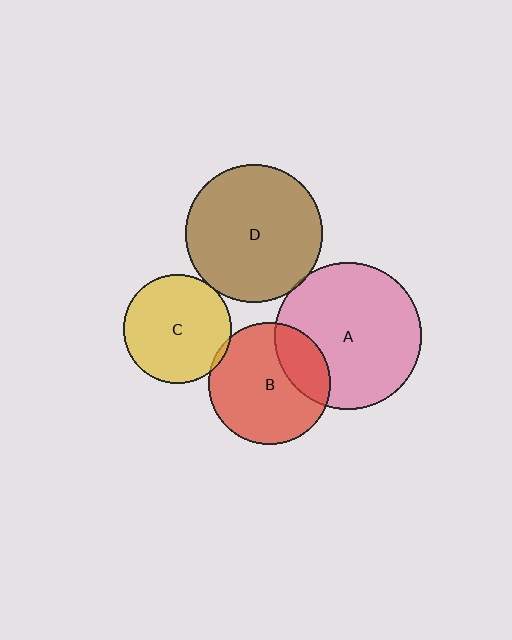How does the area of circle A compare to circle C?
Approximately 1.8 times.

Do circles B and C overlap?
Yes.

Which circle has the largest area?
Circle A (pink).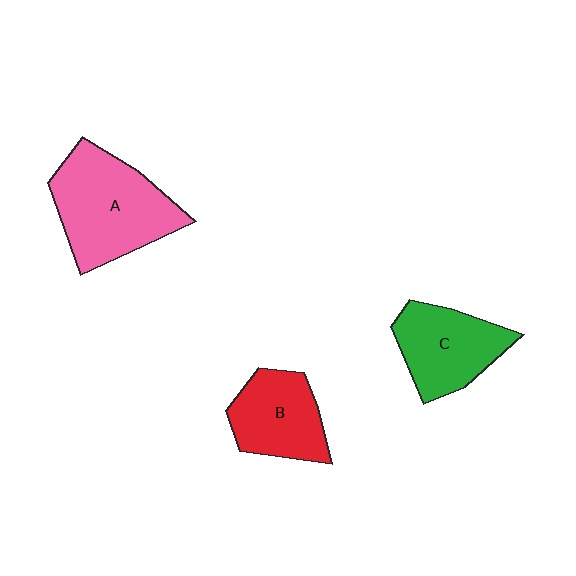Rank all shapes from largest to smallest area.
From largest to smallest: A (pink), C (green), B (red).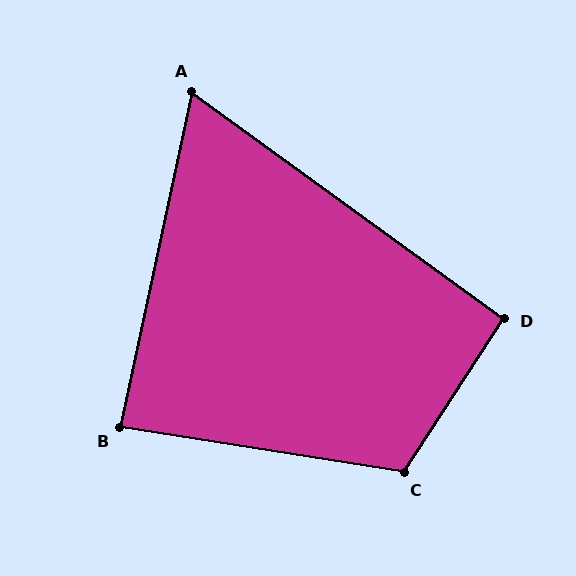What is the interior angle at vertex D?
Approximately 93 degrees (approximately right).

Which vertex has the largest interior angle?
C, at approximately 114 degrees.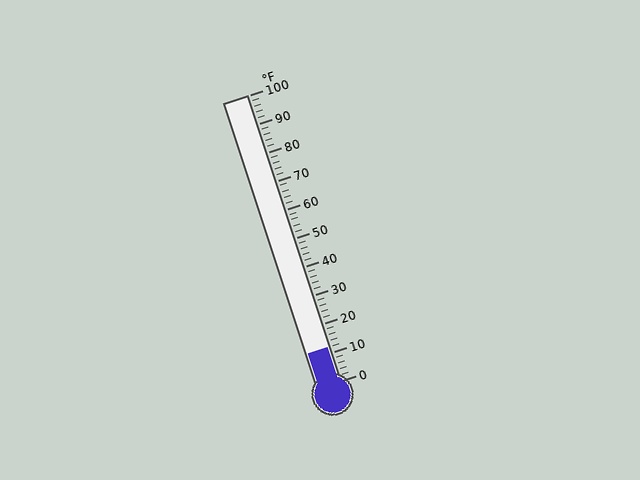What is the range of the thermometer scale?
The thermometer scale ranges from 0°F to 100°F.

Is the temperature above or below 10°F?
The temperature is above 10°F.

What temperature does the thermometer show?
The thermometer shows approximately 12°F.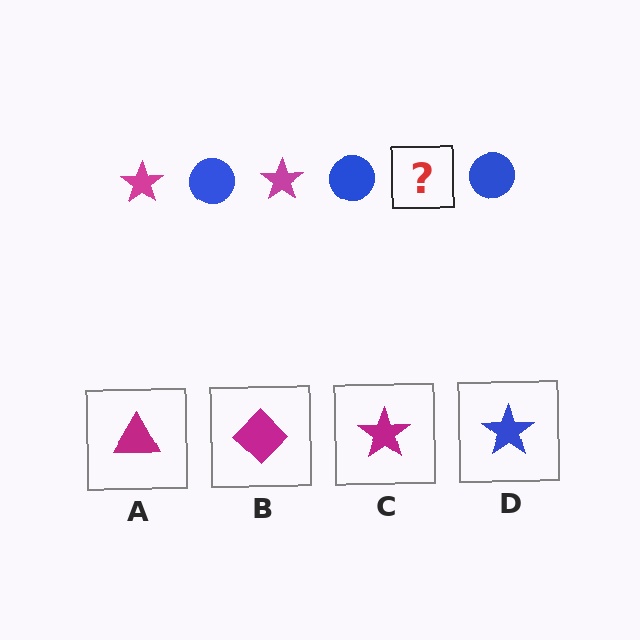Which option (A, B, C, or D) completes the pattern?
C.